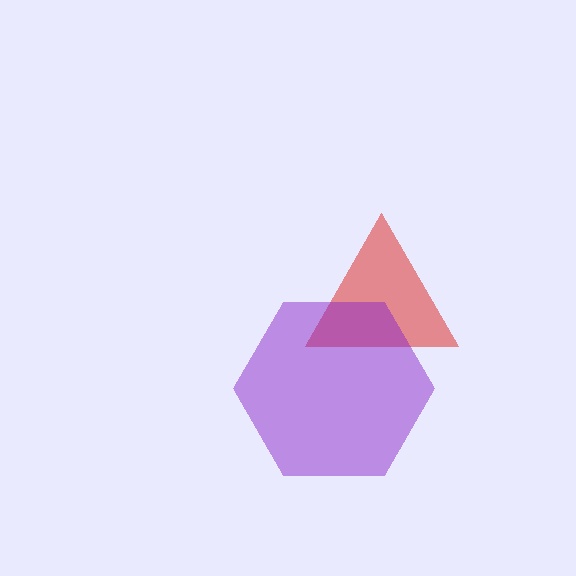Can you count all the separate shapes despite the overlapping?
Yes, there are 2 separate shapes.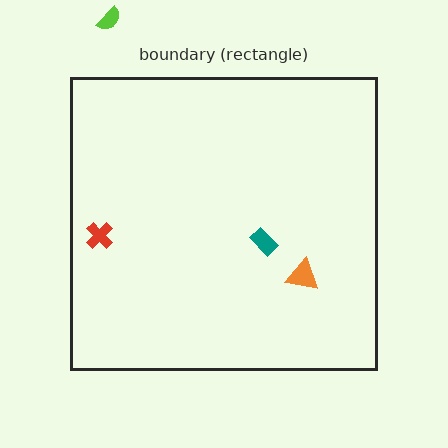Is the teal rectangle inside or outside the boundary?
Inside.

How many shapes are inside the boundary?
3 inside, 1 outside.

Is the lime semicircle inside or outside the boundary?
Outside.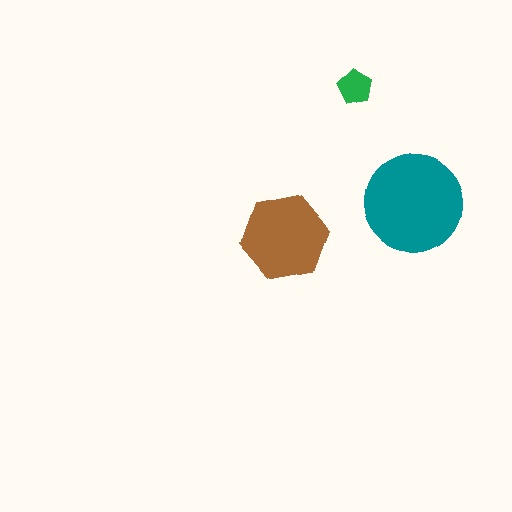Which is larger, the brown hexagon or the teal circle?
The teal circle.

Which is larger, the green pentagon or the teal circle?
The teal circle.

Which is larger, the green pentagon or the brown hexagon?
The brown hexagon.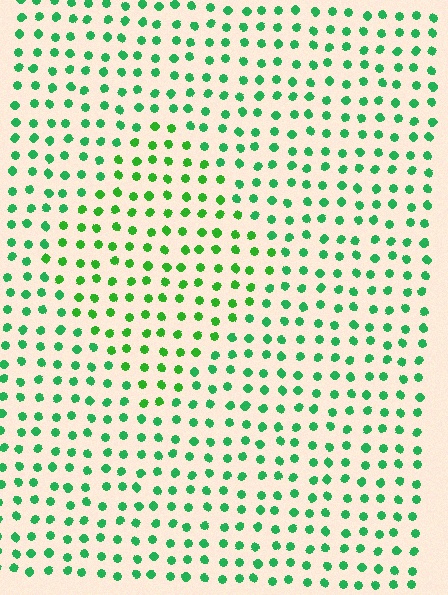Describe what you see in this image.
The image is filled with small green elements in a uniform arrangement. A diamond-shaped region is visible where the elements are tinted to a slightly different hue, forming a subtle color boundary.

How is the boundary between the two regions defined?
The boundary is defined purely by a slight shift in hue (about 23 degrees). Spacing, size, and orientation are identical on both sides.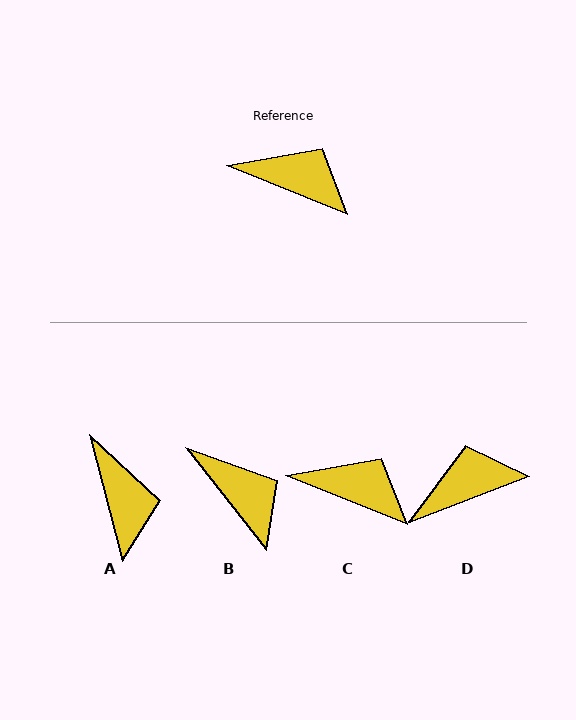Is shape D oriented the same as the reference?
No, it is off by about 43 degrees.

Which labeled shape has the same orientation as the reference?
C.